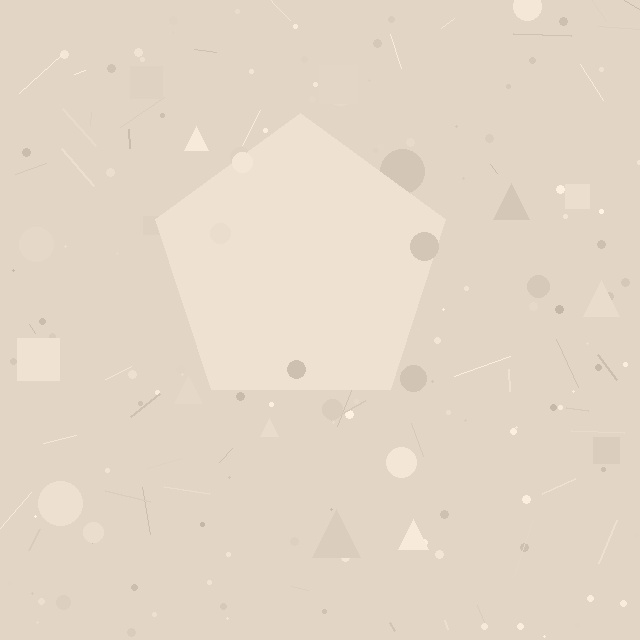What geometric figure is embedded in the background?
A pentagon is embedded in the background.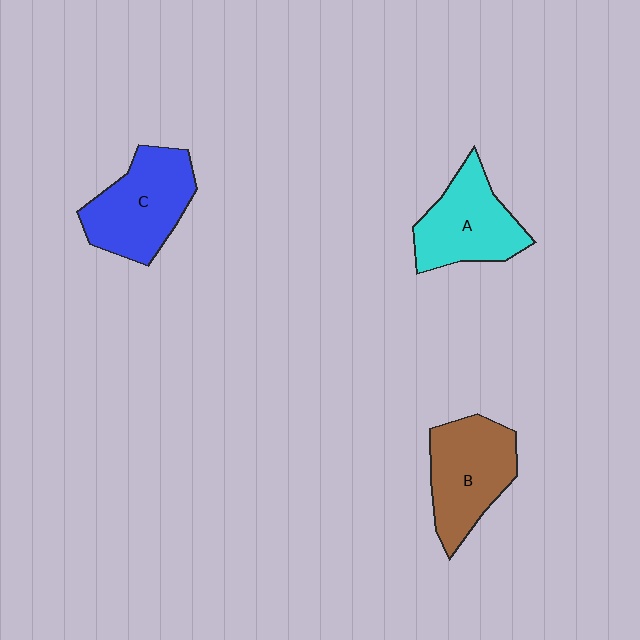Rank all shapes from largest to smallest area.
From largest to smallest: C (blue), B (brown), A (cyan).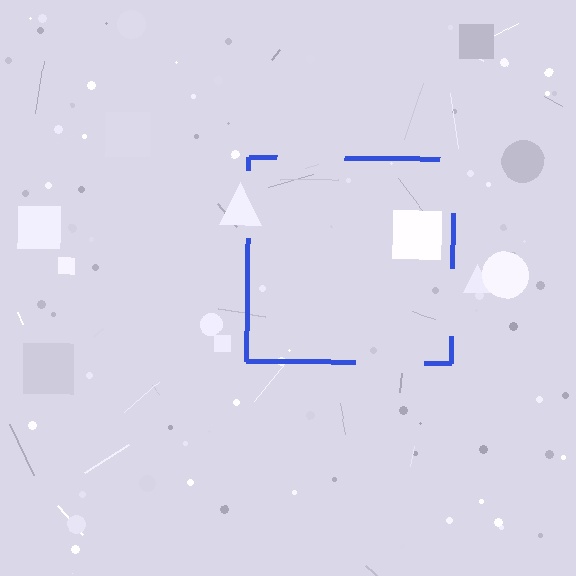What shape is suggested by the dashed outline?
The dashed outline suggests a square.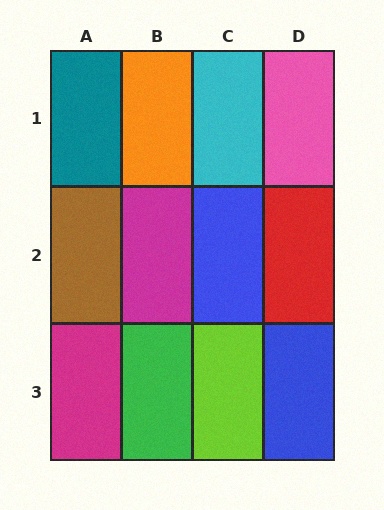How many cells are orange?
1 cell is orange.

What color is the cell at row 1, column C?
Cyan.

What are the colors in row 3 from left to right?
Magenta, green, lime, blue.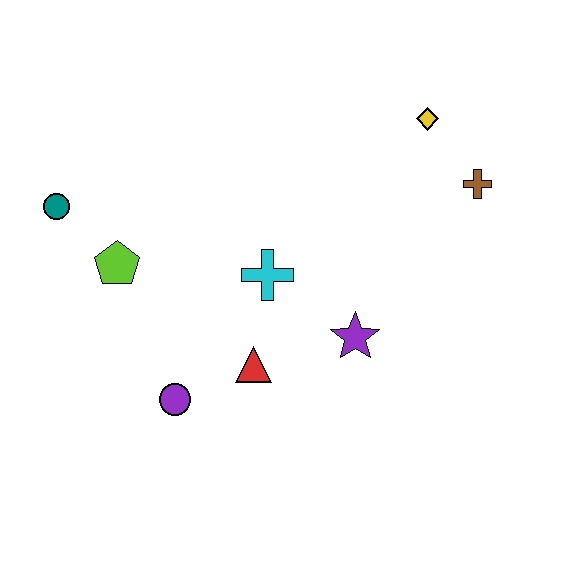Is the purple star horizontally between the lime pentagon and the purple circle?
No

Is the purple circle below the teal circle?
Yes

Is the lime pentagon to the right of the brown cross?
No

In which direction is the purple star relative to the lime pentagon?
The purple star is to the right of the lime pentagon.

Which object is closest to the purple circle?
The red triangle is closest to the purple circle.